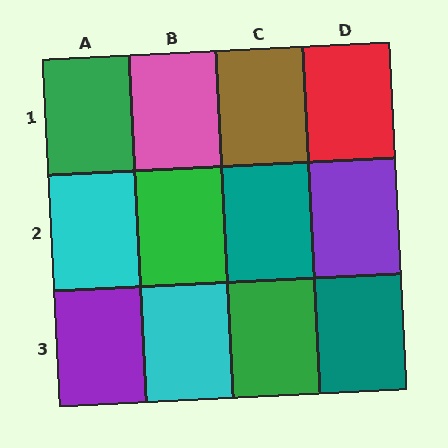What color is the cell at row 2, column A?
Cyan.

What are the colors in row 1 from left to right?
Green, pink, brown, red.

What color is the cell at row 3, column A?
Purple.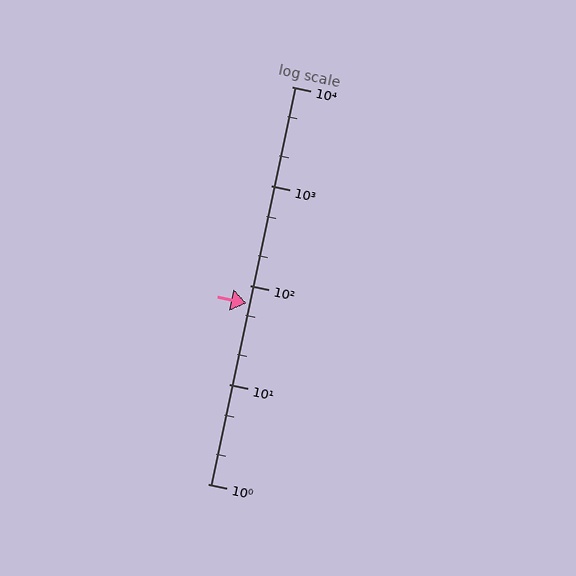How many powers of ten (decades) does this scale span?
The scale spans 4 decades, from 1 to 10000.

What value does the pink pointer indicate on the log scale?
The pointer indicates approximately 65.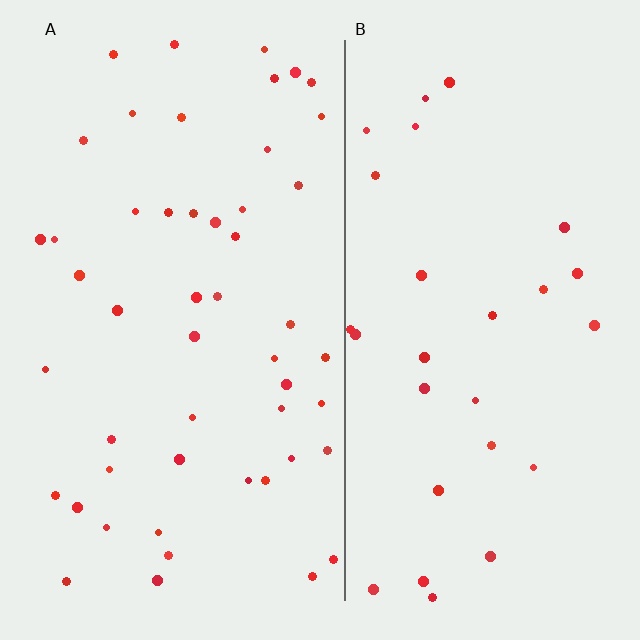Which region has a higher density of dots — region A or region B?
A (the left).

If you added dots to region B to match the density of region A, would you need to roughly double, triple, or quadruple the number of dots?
Approximately double.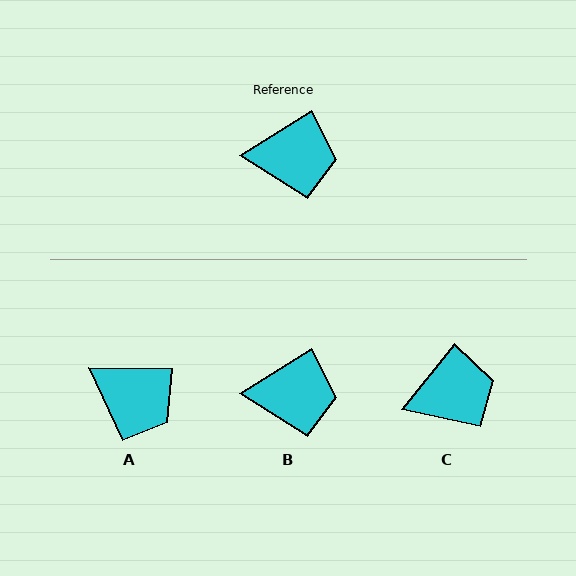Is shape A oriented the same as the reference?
No, it is off by about 32 degrees.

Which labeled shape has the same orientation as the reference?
B.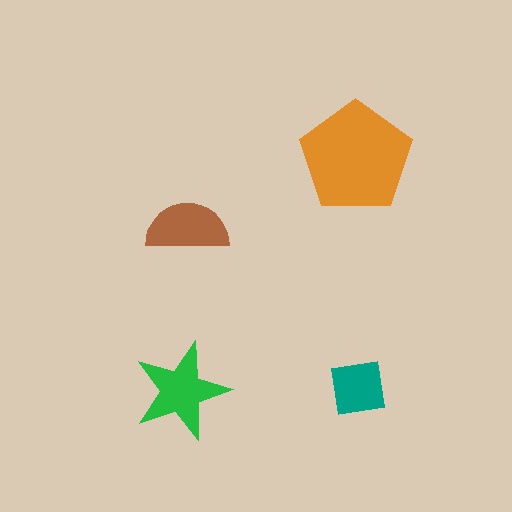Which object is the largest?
The orange pentagon.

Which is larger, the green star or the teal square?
The green star.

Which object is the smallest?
The teal square.